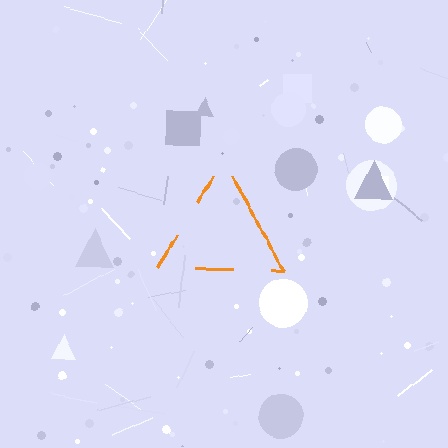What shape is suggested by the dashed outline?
The dashed outline suggests a triangle.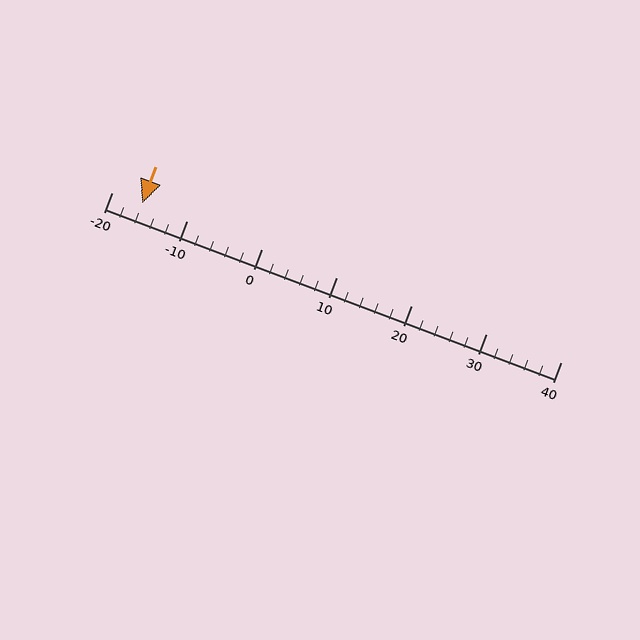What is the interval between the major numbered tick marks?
The major tick marks are spaced 10 units apart.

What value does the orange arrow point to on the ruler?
The orange arrow points to approximately -16.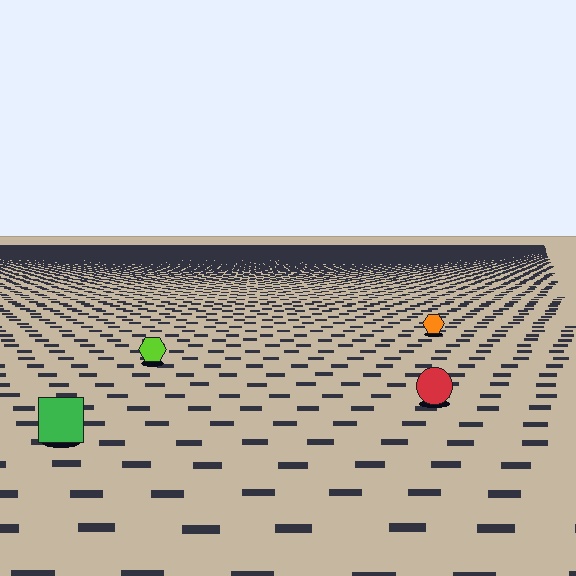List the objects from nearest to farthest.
From nearest to farthest: the green square, the red circle, the lime hexagon, the orange hexagon.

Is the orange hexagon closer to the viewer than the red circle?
No. The red circle is closer — you can tell from the texture gradient: the ground texture is coarser near it.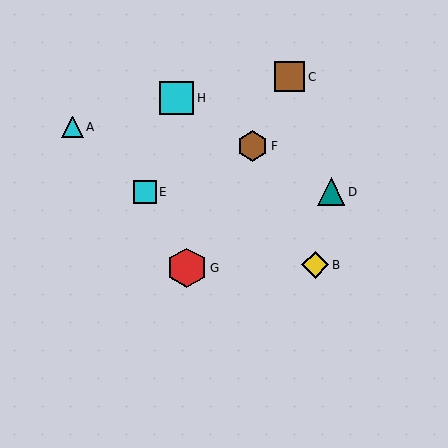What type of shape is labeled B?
Shape B is a yellow diamond.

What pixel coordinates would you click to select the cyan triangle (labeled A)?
Click at (73, 127) to select the cyan triangle A.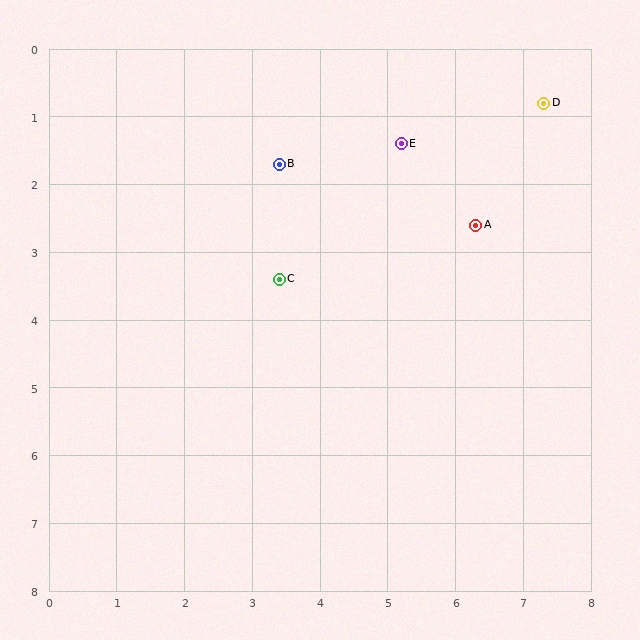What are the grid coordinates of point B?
Point B is at approximately (3.4, 1.7).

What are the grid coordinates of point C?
Point C is at approximately (3.4, 3.4).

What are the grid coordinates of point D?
Point D is at approximately (7.3, 0.8).